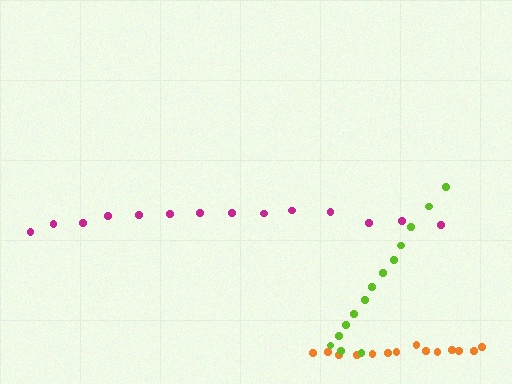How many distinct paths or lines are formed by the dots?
There are 3 distinct paths.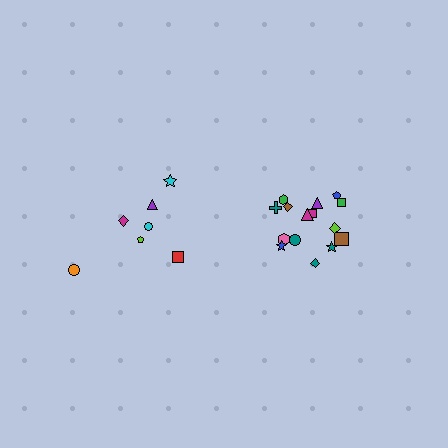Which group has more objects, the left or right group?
The right group.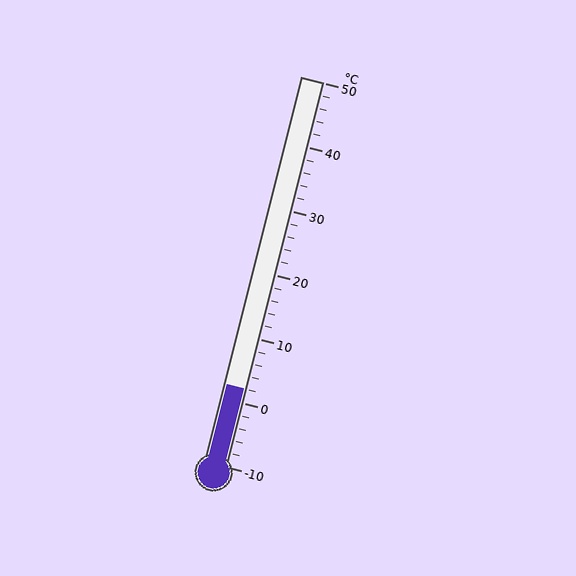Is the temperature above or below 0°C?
The temperature is above 0°C.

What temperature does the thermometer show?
The thermometer shows approximately 2°C.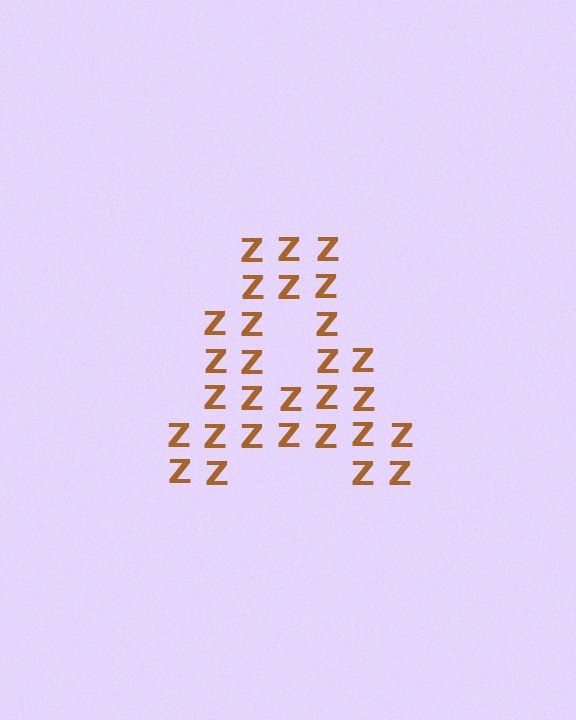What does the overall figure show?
The overall figure shows the letter A.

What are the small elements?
The small elements are letter Z's.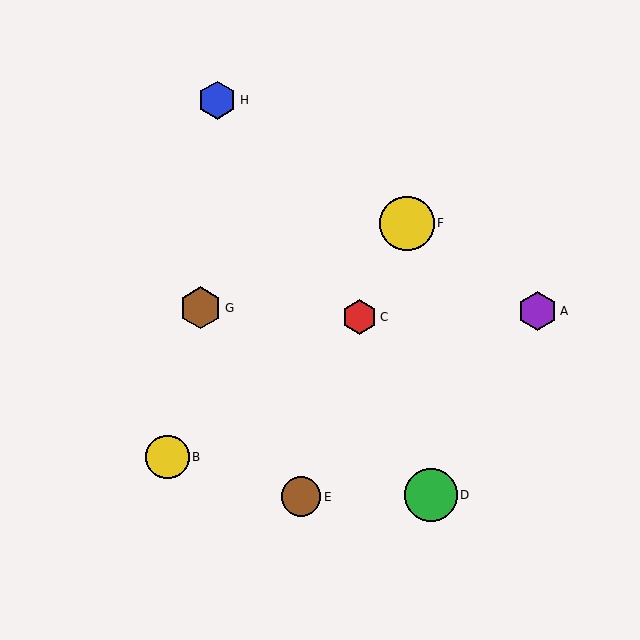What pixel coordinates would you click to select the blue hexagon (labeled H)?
Click at (217, 100) to select the blue hexagon H.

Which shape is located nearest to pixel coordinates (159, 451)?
The yellow circle (labeled B) at (168, 457) is nearest to that location.